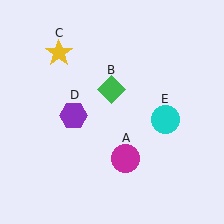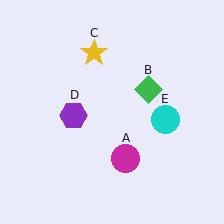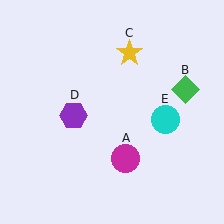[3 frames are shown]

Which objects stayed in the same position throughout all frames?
Magenta circle (object A) and purple hexagon (object D) and cyan circle (object E) remained stationary.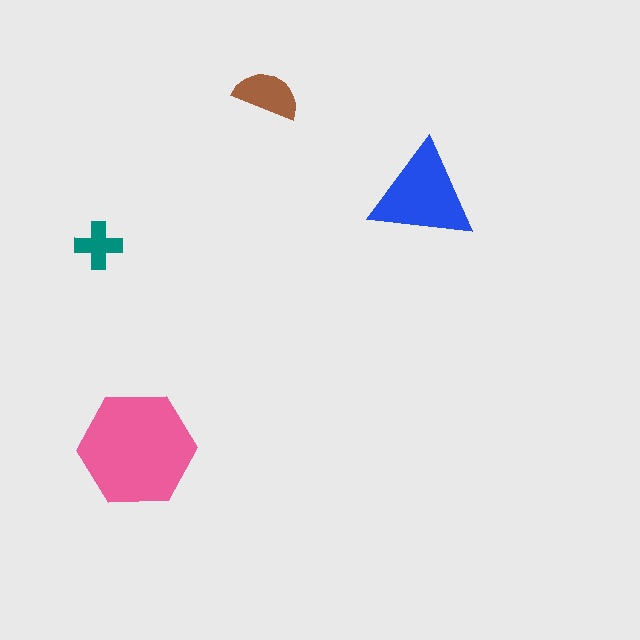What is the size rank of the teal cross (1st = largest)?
4th.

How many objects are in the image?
There are 4 objects in the image.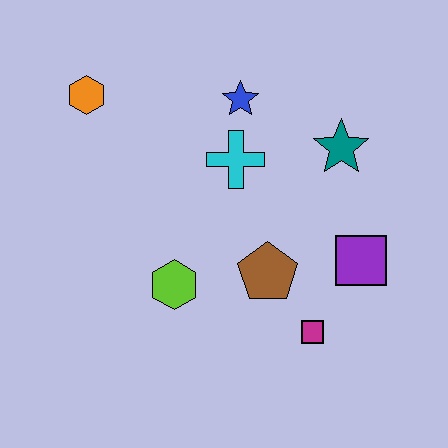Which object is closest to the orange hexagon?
The blue star is closest to the orange hexagon.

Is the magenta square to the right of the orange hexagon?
Yes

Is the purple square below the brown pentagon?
No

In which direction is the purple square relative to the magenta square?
The purple square is above the magenta square.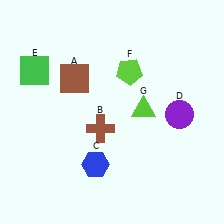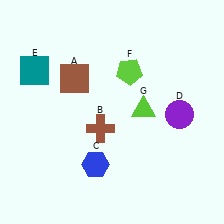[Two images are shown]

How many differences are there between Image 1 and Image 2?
There is 1 difference between the two images.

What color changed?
The square (E) changed from green in Image 1 to teal in Image 2.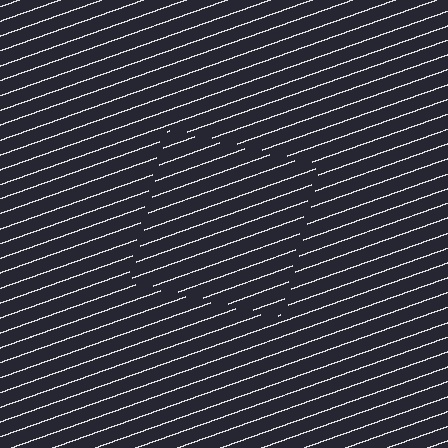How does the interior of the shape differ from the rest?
The interior of the shape contains the same grating, shifted by half a period — the contour is defined by the phase discontinuity where line-ends from the inner and outer gratings abut.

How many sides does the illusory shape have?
4 sides — the line-ends trace a square.